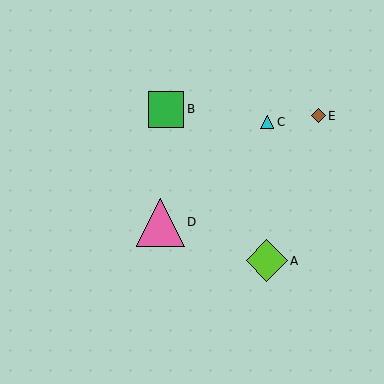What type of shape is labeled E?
Shape E is a brown diamond.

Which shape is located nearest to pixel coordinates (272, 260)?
The lime diamond (labeled A) at (267, 261) is nearest to that location.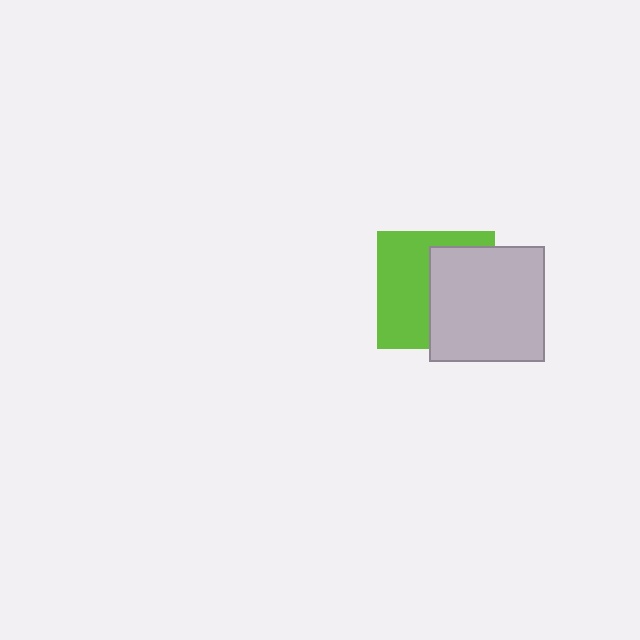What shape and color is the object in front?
The object in front is a light gray square.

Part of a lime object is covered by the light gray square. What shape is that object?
It is a square.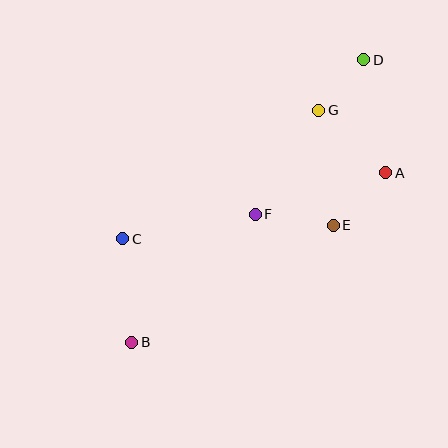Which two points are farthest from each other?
Points B and D are farthest from each other.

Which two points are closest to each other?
Points D and G are closest to each other.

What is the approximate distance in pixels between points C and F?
The distance between C and F is approximately 135 pixels.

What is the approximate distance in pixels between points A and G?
The distance between A and G is approximately 92 pixels.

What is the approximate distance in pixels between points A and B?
The distance between A and B is approximately 305 pixels.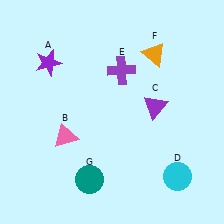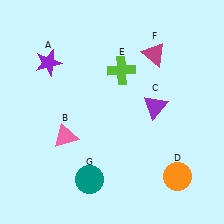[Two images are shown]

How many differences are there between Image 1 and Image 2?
There are 3 differences between the two images.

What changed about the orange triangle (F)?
In Image 1, F is orange. In Image 2, it changed to magenta.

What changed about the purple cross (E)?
In Image 1, E is purple. In Image 2, it changed to lime.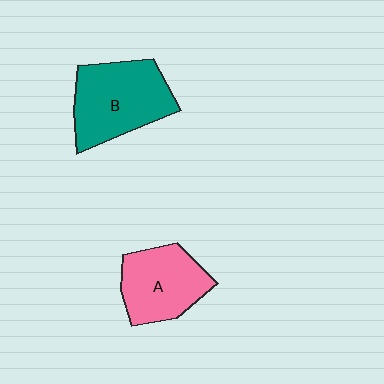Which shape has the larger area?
Shape B (teal).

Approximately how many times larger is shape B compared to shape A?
Approximately 1.2 times.